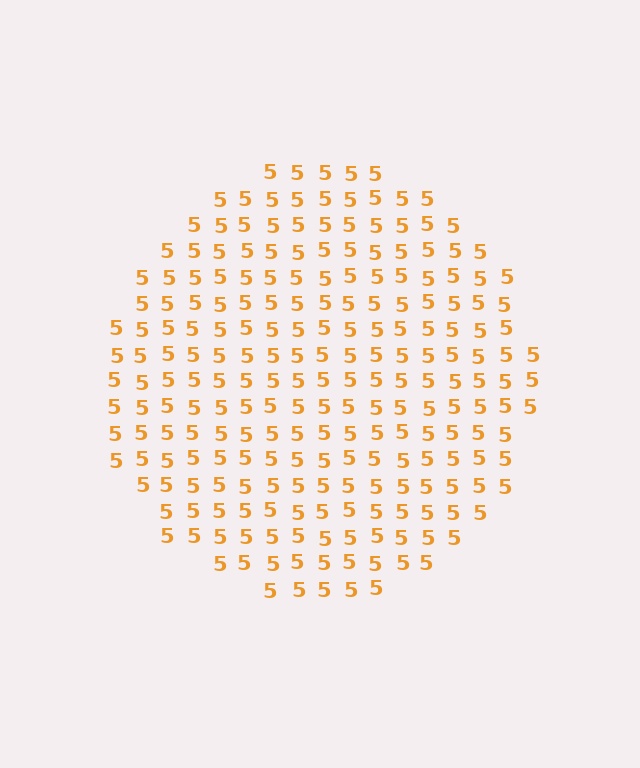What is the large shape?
The large shape is a circle.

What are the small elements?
The small elements are digit 5's.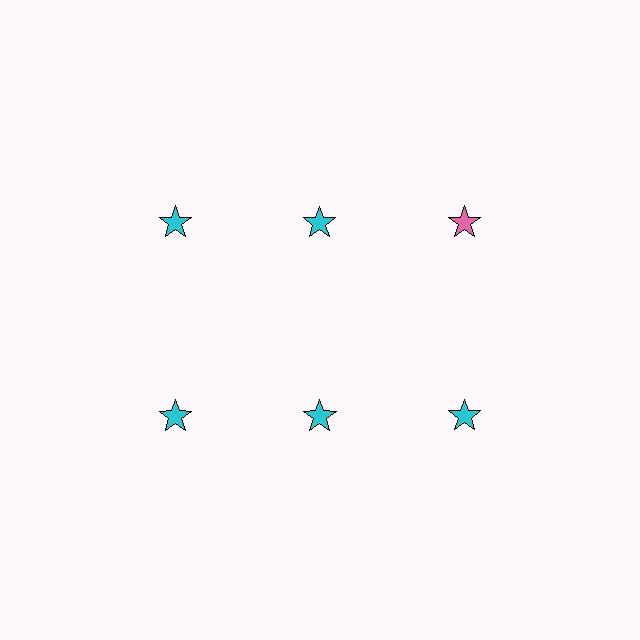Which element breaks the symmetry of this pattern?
The pink star in the top row, center column breaks the symmetry. All other shapes are cyan stars.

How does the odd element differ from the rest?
It has a different color: pink instead of cyan.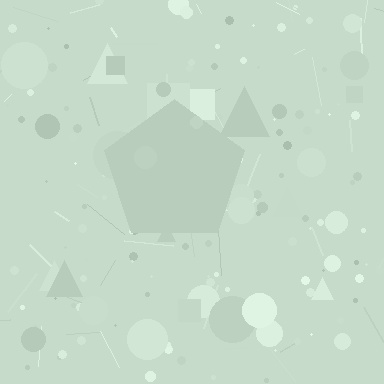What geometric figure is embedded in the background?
A pentagon is embedded in the background.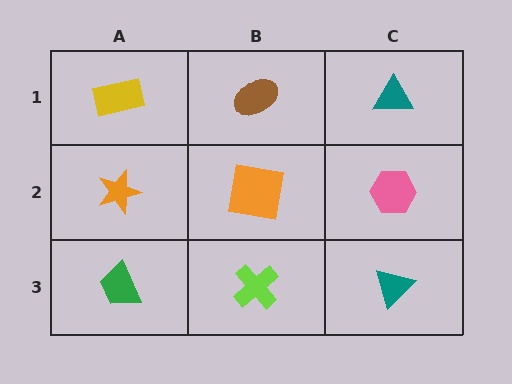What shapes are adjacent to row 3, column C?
A pink hexagon (row 2, column C), a lime cross (row 3, column B).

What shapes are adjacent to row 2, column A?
A yellow rectangle (row 1, column A), a green trapezoid (row 3, column A), an orange square (row 2, column B).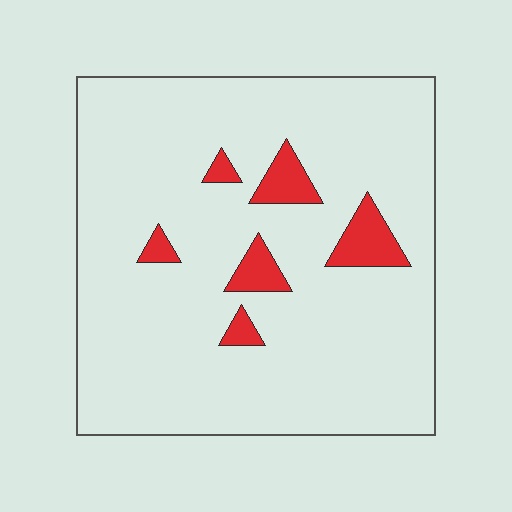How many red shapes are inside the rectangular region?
6.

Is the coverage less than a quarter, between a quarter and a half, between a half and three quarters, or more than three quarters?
Less than a quarter.